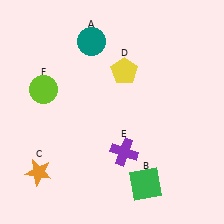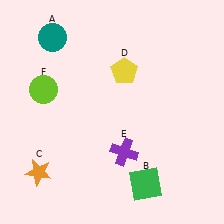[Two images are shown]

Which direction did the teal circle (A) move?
The teal circle (A) moved left.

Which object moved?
The teal circle (A) moved left.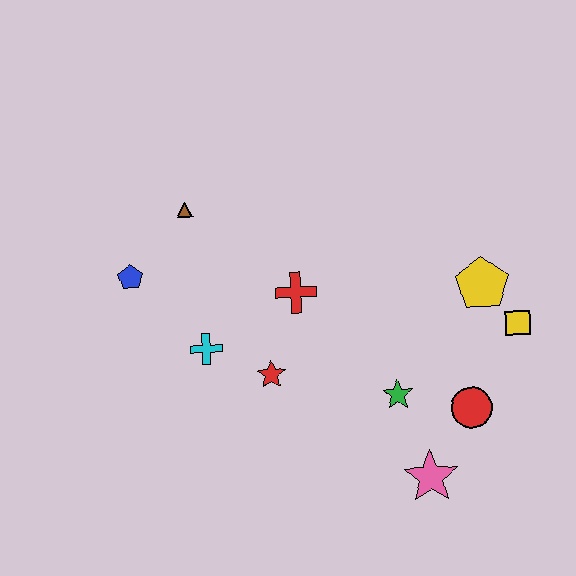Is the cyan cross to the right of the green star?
No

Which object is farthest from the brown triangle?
The pink star is farthest from the brown triangle.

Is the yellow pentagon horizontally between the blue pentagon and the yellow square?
Yes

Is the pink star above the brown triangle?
No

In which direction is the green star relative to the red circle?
The green star is to the left of the red circle.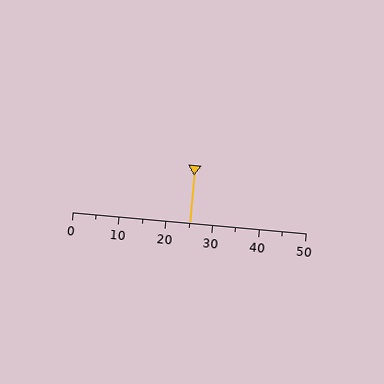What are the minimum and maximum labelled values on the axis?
The axis runs from 0 to 50.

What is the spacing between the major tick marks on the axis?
The major ticks are spaced 10 apart.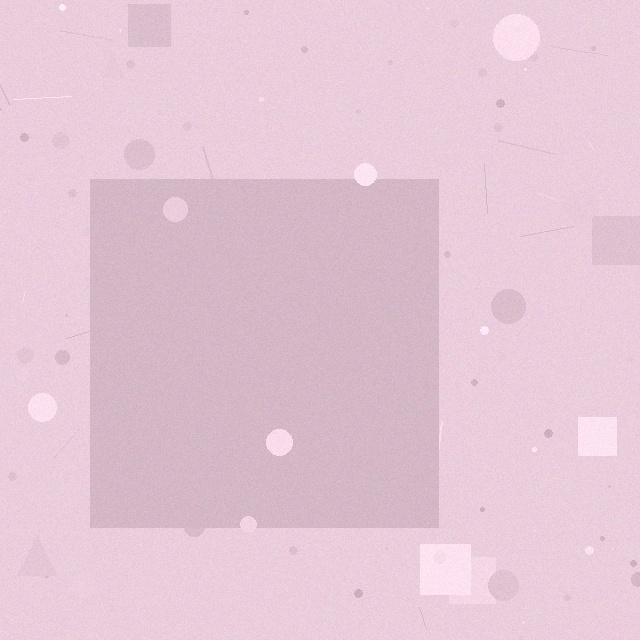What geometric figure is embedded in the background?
A square is embedded in the background.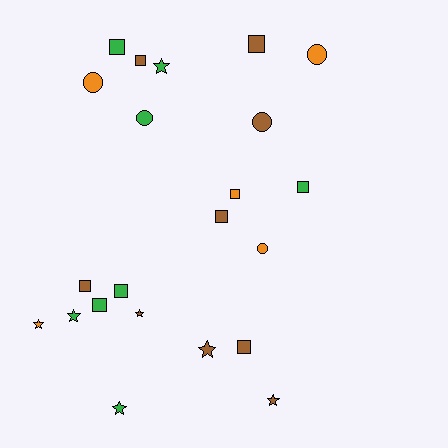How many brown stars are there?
There are 3 brown stars.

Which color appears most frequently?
Brown, with 9 objects.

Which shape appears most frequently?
Square, with 10 objects.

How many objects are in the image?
There are 22 objects.